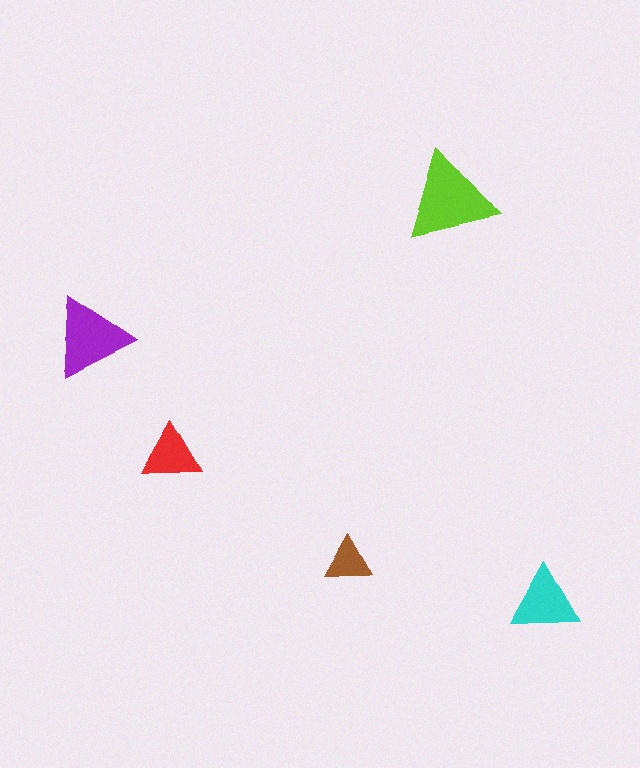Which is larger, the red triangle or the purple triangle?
The purple one.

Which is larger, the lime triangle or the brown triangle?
The lime one.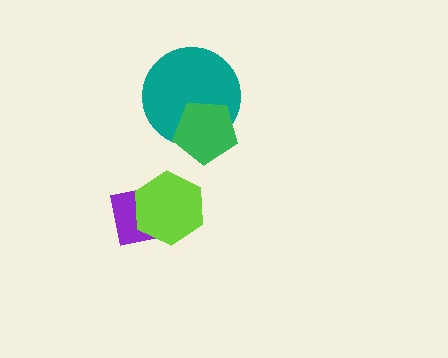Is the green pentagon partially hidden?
No, no other shape covers it.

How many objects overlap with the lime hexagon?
1 object overlaps with the lime hexagon.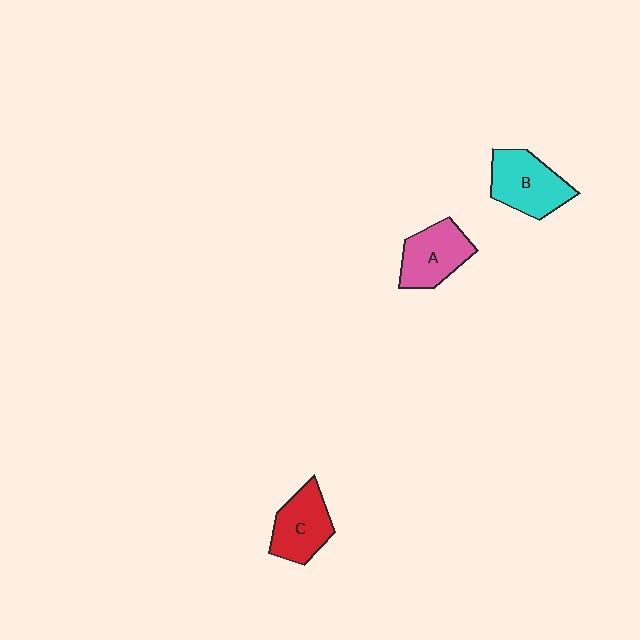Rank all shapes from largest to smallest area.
From largest to smallest: B (cyan), A (pink), C (red).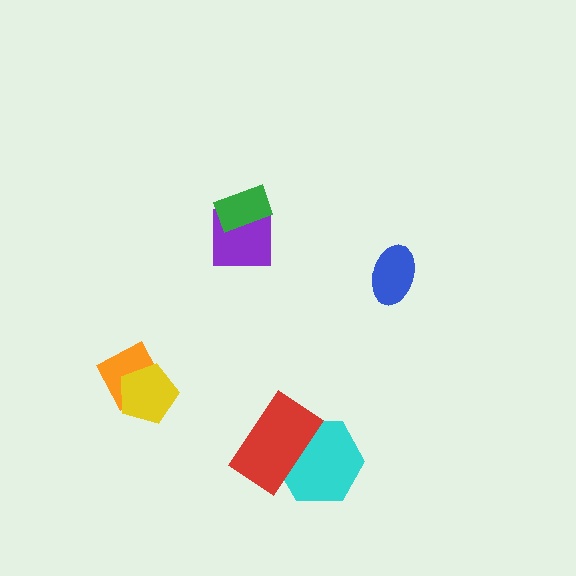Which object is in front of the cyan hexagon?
The red rectangle is in front of the cyan hexagon.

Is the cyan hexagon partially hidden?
Yes, it is partially covered by another shape.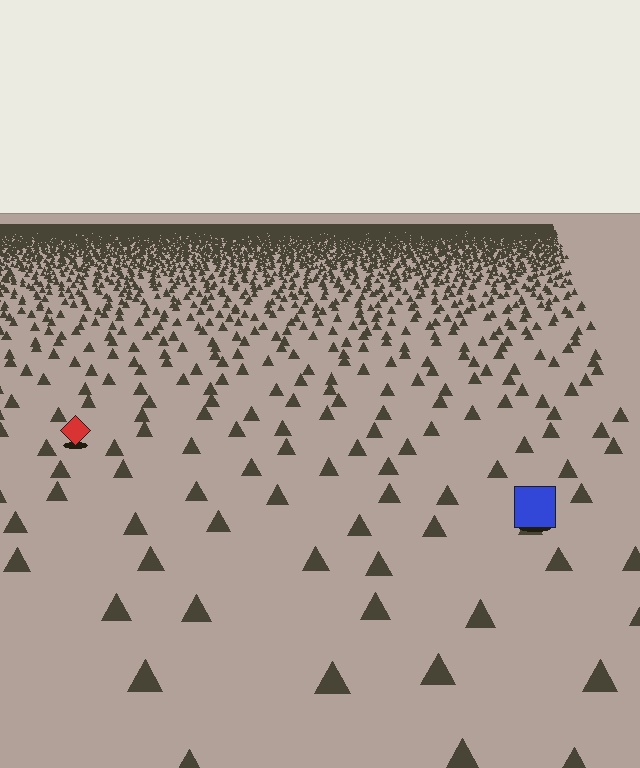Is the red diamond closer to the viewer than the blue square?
No. The blue square is closer — you can tell from the texture gradient: the ground texture is coarser near it.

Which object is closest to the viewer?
The blue square is closest. The texture marks near it are larger and more spread out.